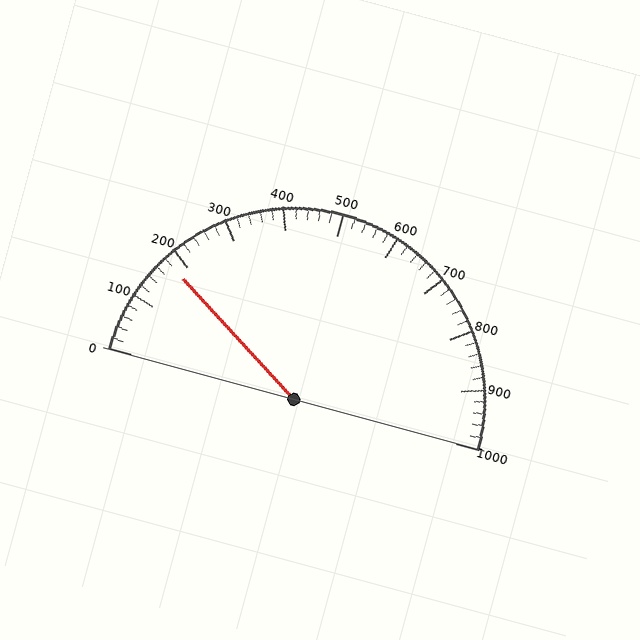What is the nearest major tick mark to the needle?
The nearest major tick mark is 200.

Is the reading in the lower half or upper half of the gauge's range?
The reading is in the lower half of the range (0 to 1000).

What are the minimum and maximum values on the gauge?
The gauge ranges from 0 to 1000.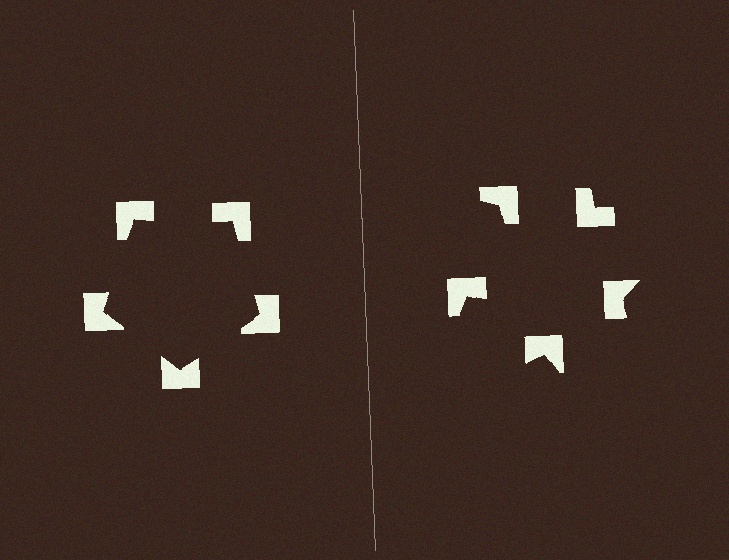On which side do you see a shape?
An illusory pentagon appears on the left side. On the right side the wedge cuts are rotated, so no coherent shape forms.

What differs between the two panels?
The notched squares are positioned identically on both sides; only the wedge orientations differ. On the left they align to a pentagon; on the right they are misaligned.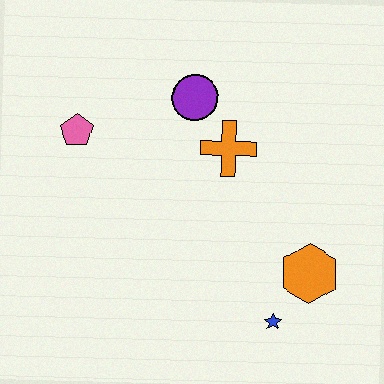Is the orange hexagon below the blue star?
No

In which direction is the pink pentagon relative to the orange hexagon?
The pink pentagon is to the left of the orange hexagon.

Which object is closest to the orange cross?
The purple circle is closest to the orange cross.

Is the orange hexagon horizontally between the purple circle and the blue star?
No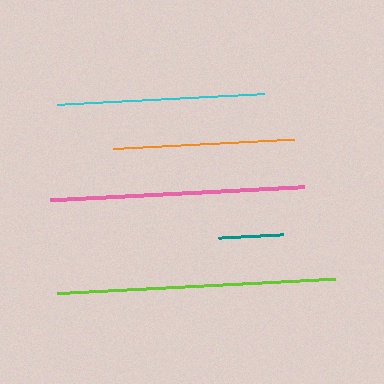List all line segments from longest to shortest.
From longest to shortest: lime, pink, cyan, orange, teal.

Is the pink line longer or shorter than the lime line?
The lime line is longer than the pink line.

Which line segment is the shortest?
The teal line is the shortest at approximately 65 pixels.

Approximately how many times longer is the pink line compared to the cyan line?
The pink line is approximately 1.2 times the length of the cyan line.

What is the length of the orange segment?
The orange segment is approximately 182 pixels long.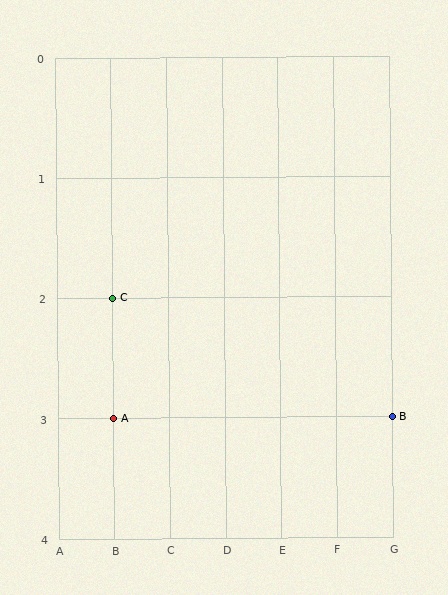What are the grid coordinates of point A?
Point A is at grid coordinates (B, 3).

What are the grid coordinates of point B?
Point B is at grid coordinates (G, 3).